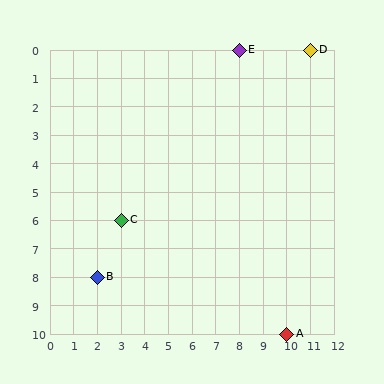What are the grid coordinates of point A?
Point A is at grid coordinates (10, 10).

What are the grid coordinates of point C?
Point C is at grid coordinates (3, 6).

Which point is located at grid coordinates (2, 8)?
Point B is at (2, 8).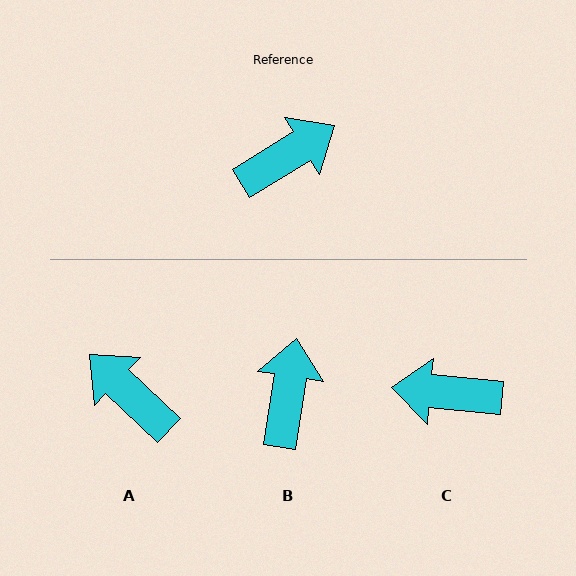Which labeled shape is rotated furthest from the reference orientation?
C, about 143 degrees away.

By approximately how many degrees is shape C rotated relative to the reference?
Approximately 143 degrees counter-clockwise.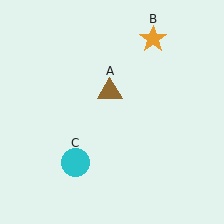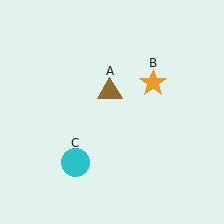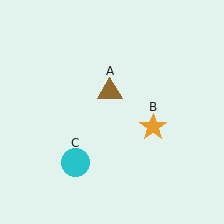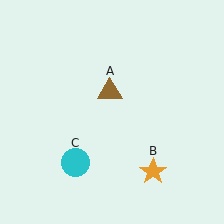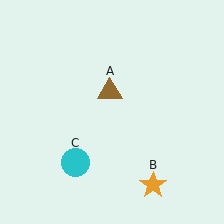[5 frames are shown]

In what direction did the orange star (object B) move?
The orange star (object B) moved down.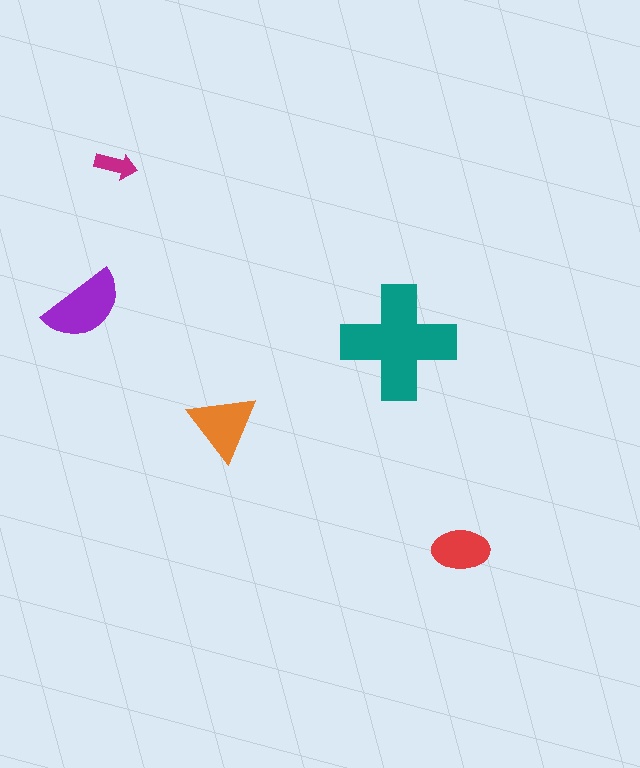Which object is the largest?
The teal cross.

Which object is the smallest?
The magenta arrow.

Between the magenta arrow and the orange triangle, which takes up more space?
The orange triangle.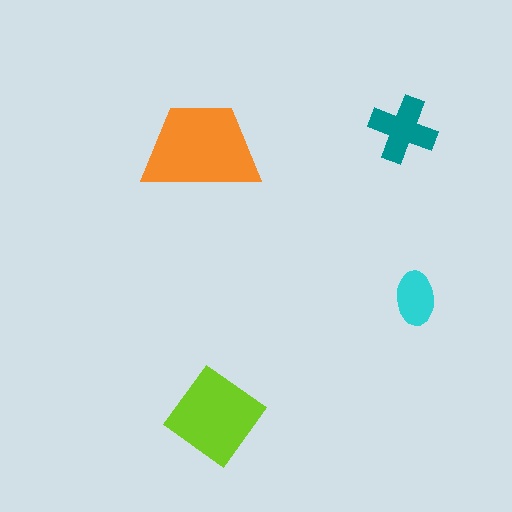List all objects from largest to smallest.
The orange trapezoid, the lime diamond, the teal cross, the cyan ellipse.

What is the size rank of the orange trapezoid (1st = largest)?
1st.